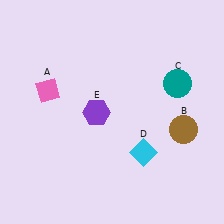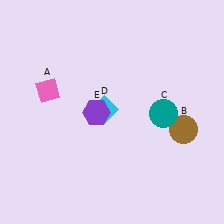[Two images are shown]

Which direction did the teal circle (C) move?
The teal circle (C) moved down.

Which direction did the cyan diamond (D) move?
The cyan diamond (D) moved up.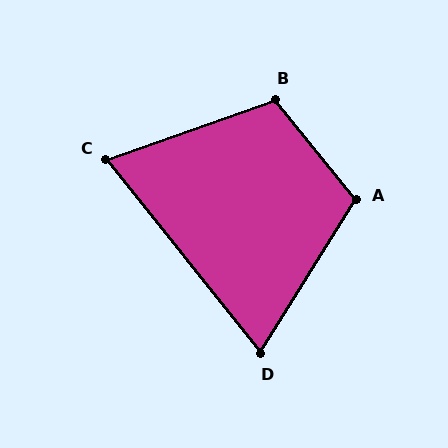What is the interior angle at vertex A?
Approximately 109 degrees (obtuse).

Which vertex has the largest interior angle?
B, at approximately 110 degrees.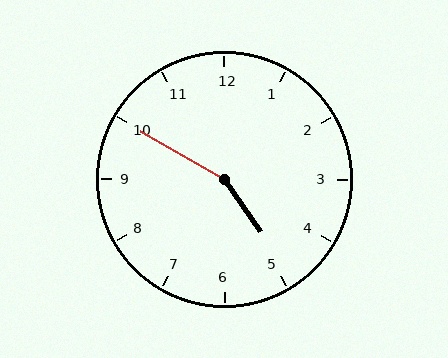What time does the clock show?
4:50.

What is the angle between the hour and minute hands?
Approximately 155 degrees.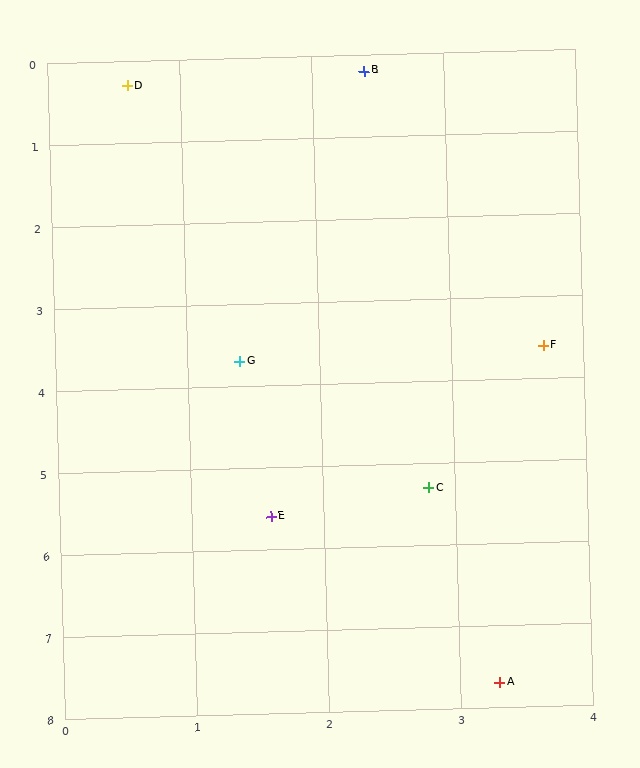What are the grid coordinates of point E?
Point E is at approximately (1.6, 5.6).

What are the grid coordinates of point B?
Point B is at approximately (2.4, 0.2).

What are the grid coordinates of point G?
Point G is at approximately (1.4, 3.7).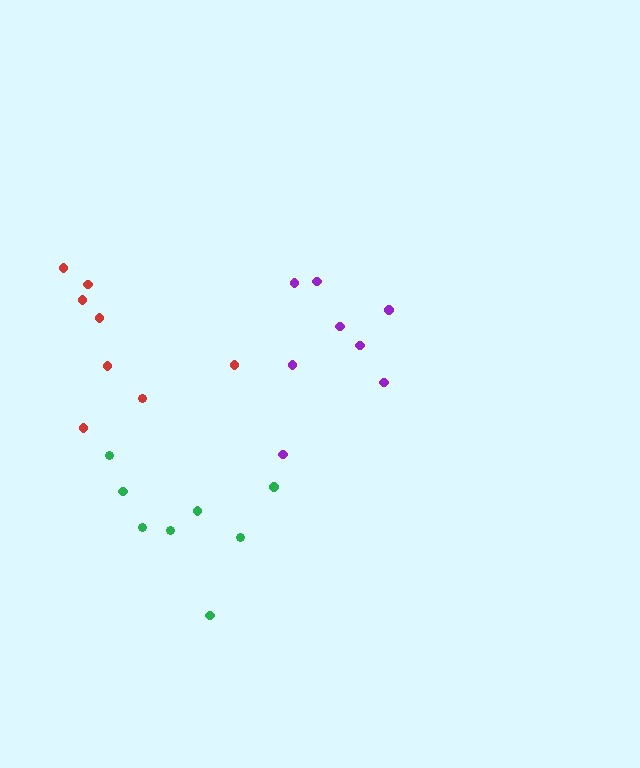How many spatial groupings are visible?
There are 3 spatial groupings.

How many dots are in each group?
Group 1: 8 dots, Group 2: 8 dots, Group 3: 8 dots (24 total).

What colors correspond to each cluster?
The clusters are colored: purple, green, red.